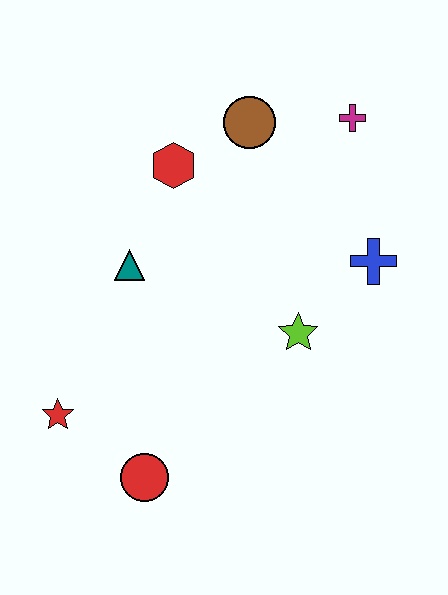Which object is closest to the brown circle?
The red hexagon is closest to the brown circle.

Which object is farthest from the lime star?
The red star is farthest from the lime star.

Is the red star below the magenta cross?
Yes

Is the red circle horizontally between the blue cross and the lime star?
No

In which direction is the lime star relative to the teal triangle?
The lime star is to the right of the teal triangle.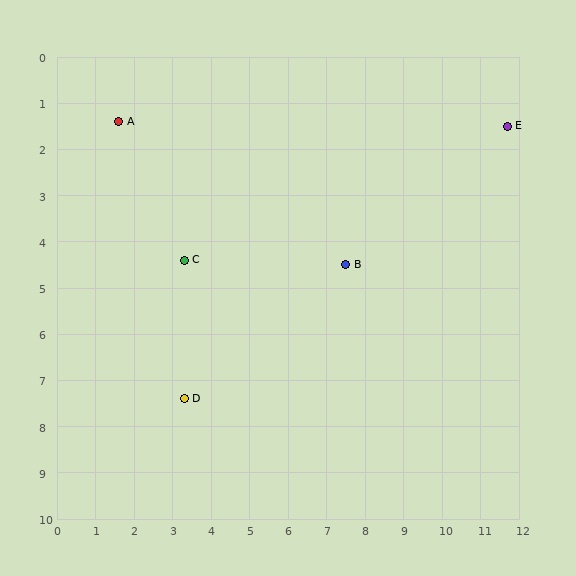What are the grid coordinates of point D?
Point D is at approximately (3.3, 7.4).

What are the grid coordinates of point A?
Point A is at approximately (1.6, 1.4).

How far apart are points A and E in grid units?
Points A and E are about 10.1 grid units apart.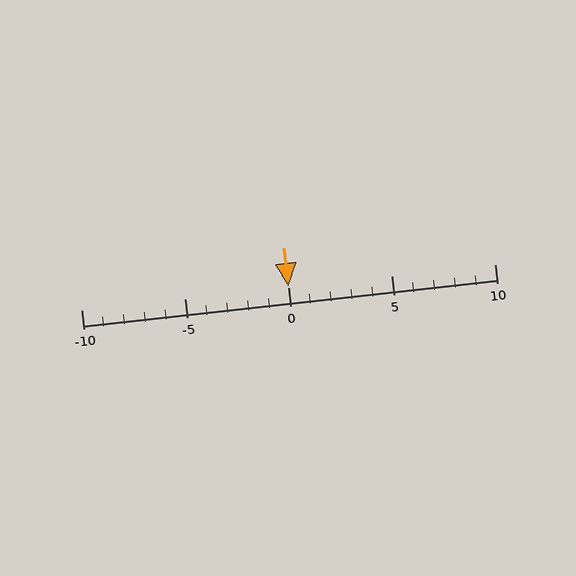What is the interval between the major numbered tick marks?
The major tick marks are spaced 5 units apart.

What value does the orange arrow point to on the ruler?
The orange arrow points to approximately 0.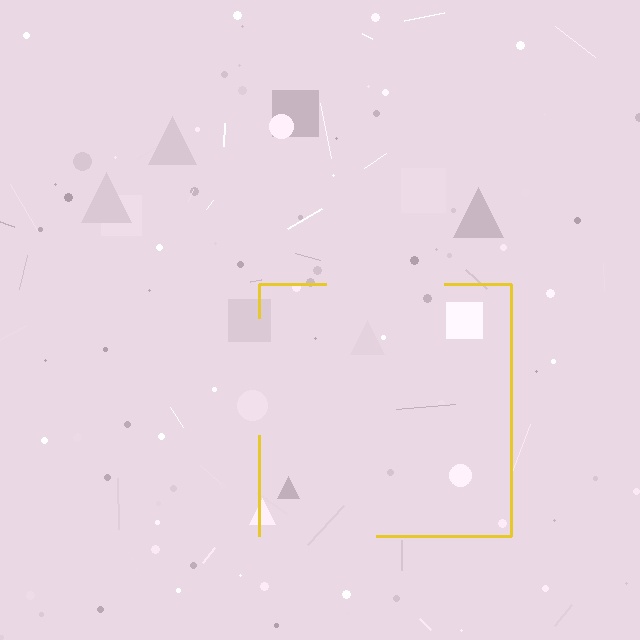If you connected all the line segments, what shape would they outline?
They would outline a square.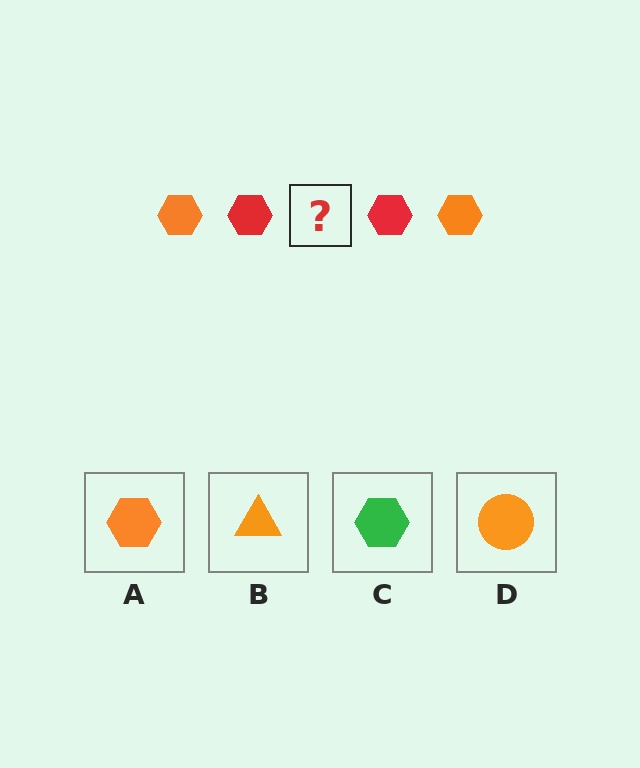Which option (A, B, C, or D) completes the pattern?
A.